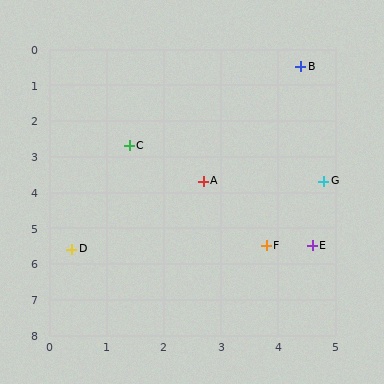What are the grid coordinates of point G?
Point G is at approximately (4.8, 3.7).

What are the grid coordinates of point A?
Point A is at approximately (2.7, 3.7).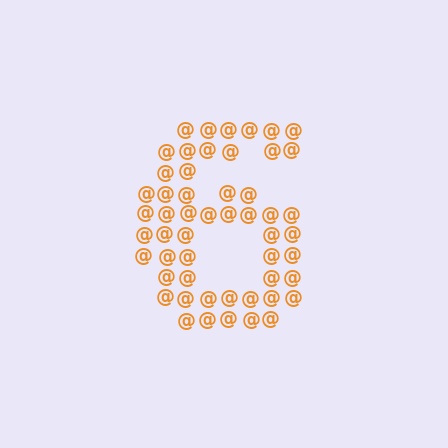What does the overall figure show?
The overall figure shows the digit 6.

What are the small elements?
The small elements are at signs.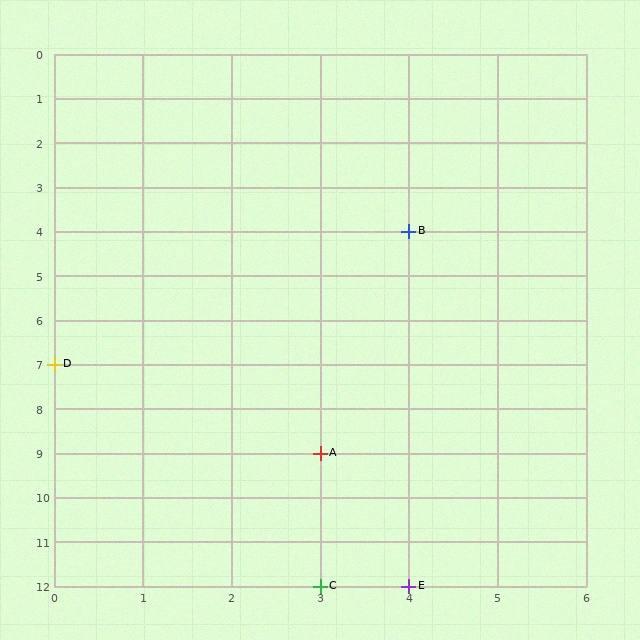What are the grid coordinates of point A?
Point A is at grid coordinates (3, 9).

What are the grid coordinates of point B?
Point B is at grid coordinates (4, 4).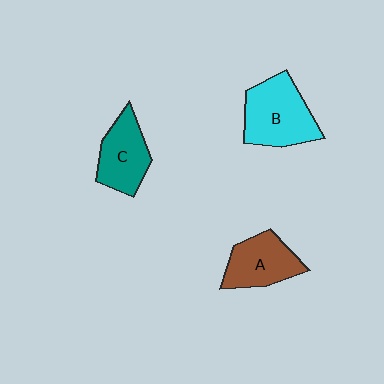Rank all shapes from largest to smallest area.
From largest to smallest: B (cyan), A (brown), C (teal).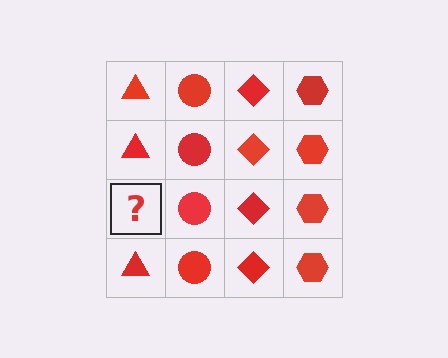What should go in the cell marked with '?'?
The missing cell should contain a red triangle.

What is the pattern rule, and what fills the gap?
The rule is that each column has a consistent shape. The gap should be filled with a red triangle.